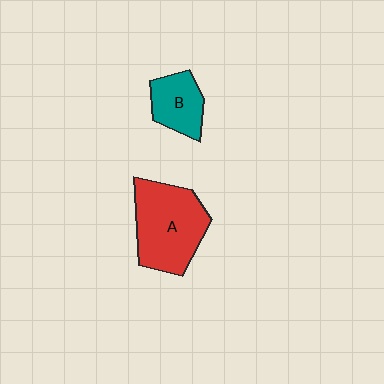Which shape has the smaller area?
Shape B (teal).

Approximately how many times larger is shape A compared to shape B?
Approximately 2.0 times.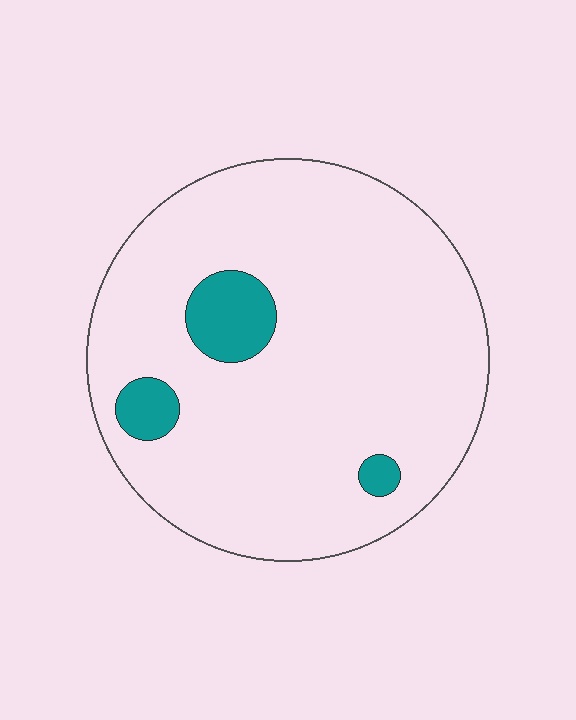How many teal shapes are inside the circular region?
3.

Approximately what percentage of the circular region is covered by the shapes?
Approximately 10%.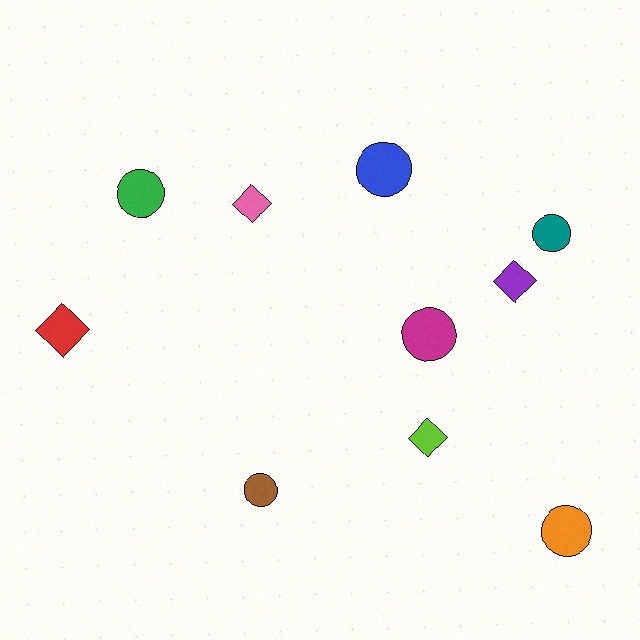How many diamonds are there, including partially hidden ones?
There are 4 diamonds.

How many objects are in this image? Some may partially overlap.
There are 10 objects.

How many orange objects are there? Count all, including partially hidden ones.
There is 1 orange object.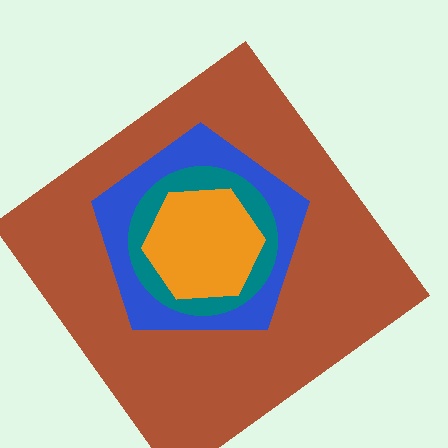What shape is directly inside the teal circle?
The orange hexagon.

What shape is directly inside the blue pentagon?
The teal circle.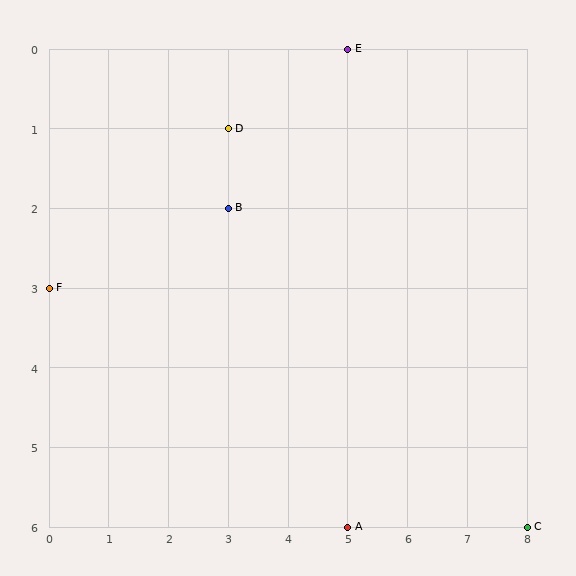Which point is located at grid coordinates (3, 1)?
Point D is at (3, 1).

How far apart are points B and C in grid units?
Points B and C are 5 columns and 4 rows apart (about 6.4 grid units diagonally).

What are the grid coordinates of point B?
Point B is at grid coordinates (3, 2).